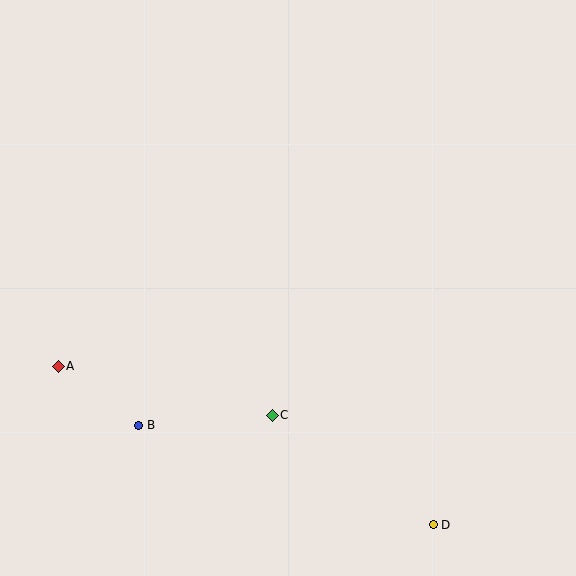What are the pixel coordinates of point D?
Point D is at (433, 525).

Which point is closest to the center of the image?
Point C at (272, 415) is closest to the center.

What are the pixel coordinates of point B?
Point B is at (139, 425).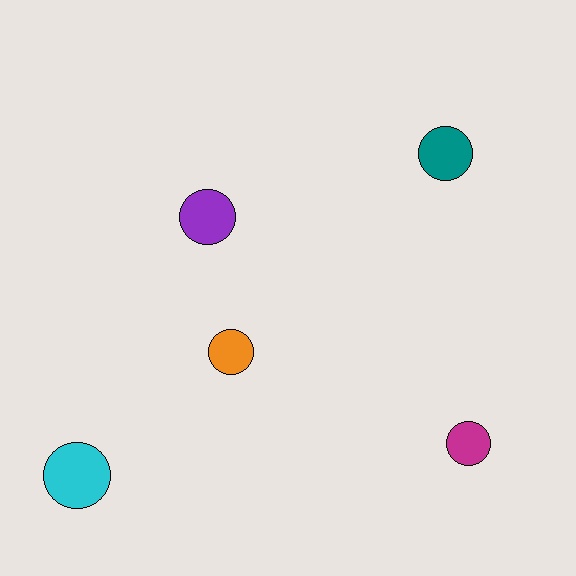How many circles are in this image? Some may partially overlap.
There are 5 circles.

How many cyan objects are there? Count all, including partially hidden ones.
There is 1 cyan object.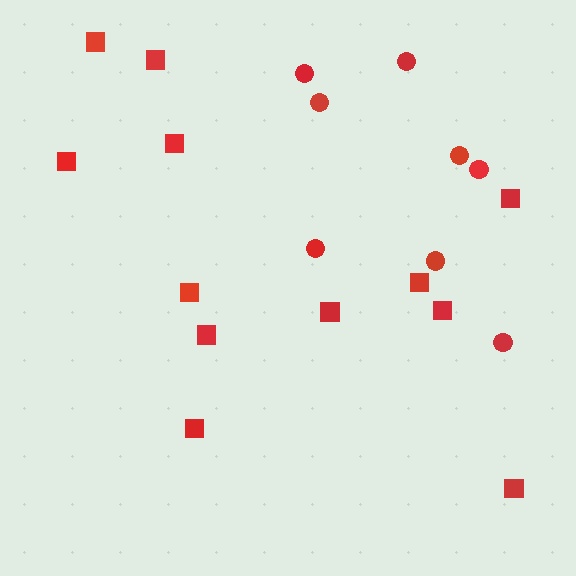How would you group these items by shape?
There are 2 groups: one group of circles (8) and one group of squares (12).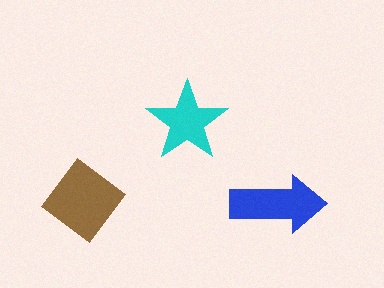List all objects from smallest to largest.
The cyan star, the blue arrow, the brown diamond.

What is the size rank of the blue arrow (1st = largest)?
2nd.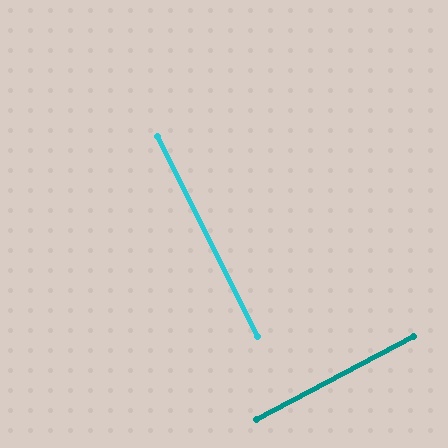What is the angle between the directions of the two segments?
Approximately 89 degrees.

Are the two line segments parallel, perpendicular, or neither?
Perpendicular — they meet at approximately 89°.